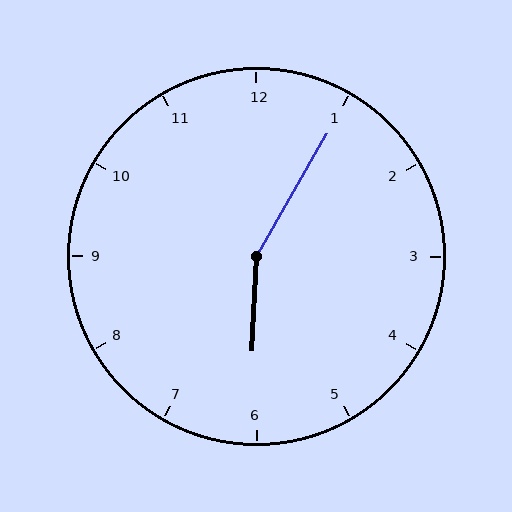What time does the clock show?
6:05.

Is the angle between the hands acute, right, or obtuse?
It is obtuse.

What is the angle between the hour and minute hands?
Approximately 152 degrees.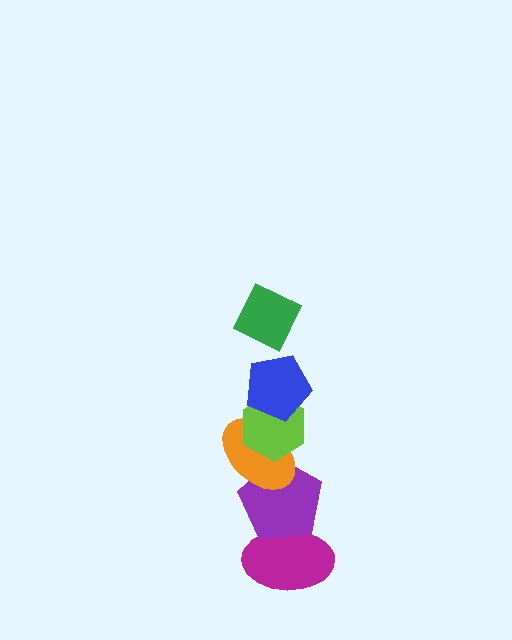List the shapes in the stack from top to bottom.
From top to bottom: the green diamond, the blue pentagon, the lime hexagon, the orange ellipse, the purple pentagon, the magenta ellipse.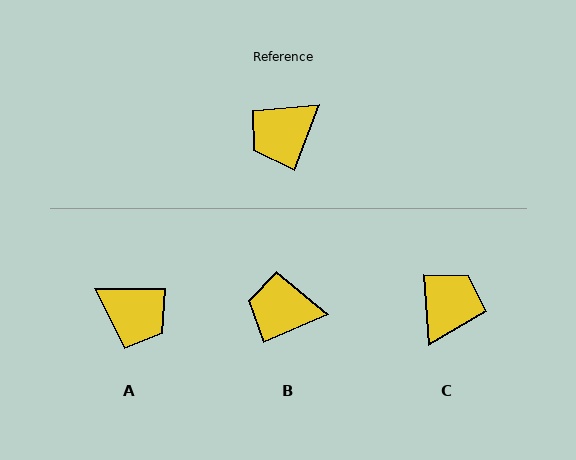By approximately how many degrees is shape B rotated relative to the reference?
Approximately 45 degrees clockwise.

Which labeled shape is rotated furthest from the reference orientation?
C, about 155 degrees away.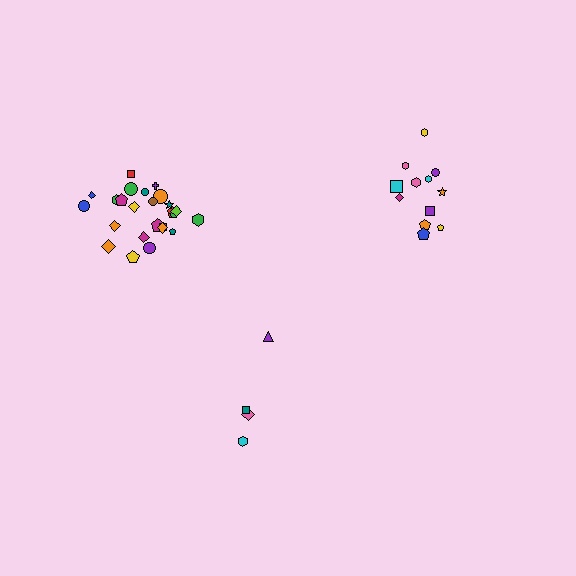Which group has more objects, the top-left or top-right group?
The top-left group.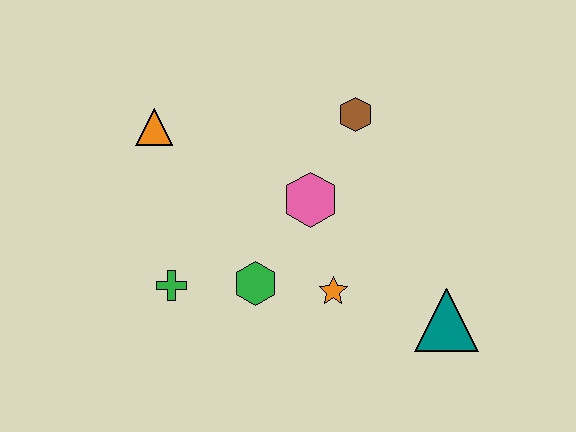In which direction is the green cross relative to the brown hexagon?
The green cross is to the left of the brown hexagon.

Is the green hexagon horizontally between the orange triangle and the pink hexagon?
Yes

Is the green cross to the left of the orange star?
Yes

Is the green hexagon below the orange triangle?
Yes